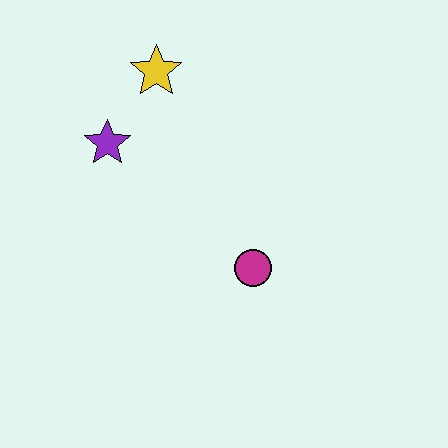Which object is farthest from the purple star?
The magenta circle is farthest from the purple star.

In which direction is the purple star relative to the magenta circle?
The purple star is to the left of the magenta circle.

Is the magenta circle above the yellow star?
No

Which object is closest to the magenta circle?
The purple star is closest to the magenta circle.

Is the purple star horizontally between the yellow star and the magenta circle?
No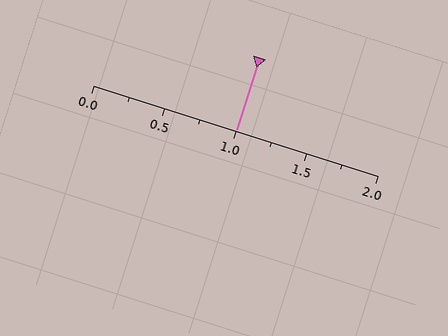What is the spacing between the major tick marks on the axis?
The major ticks are spaced 0.5 apart.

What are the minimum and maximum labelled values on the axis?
The axis runs from 0.0 to 2.0.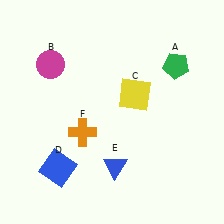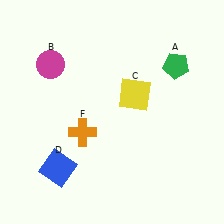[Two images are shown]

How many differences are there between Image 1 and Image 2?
There is 1 difference between the two images.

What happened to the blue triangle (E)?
The blue triangle (E) was removed in Image 2. It was in the bottom-right area of Image 1.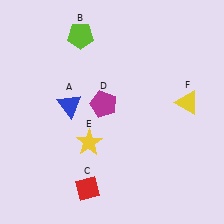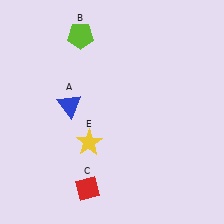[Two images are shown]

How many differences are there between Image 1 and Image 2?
There are 2 differences between the two images.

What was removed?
The yellow triangle (F), the magenta pentagon (D) were removed in Image 2.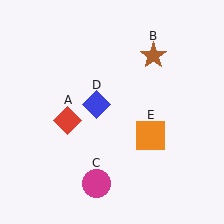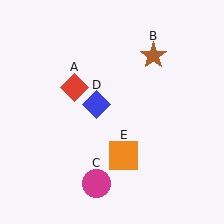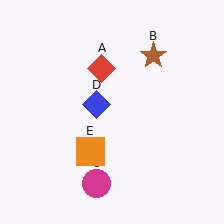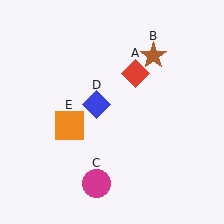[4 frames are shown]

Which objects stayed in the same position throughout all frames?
Brown star (object B) and magenta circle (object C) and blue diamond (object D) remained stationary.